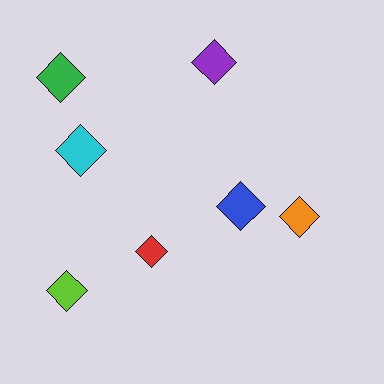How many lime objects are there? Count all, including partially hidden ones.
There is 1 lime object.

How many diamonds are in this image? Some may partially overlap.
There are 7 diamonds.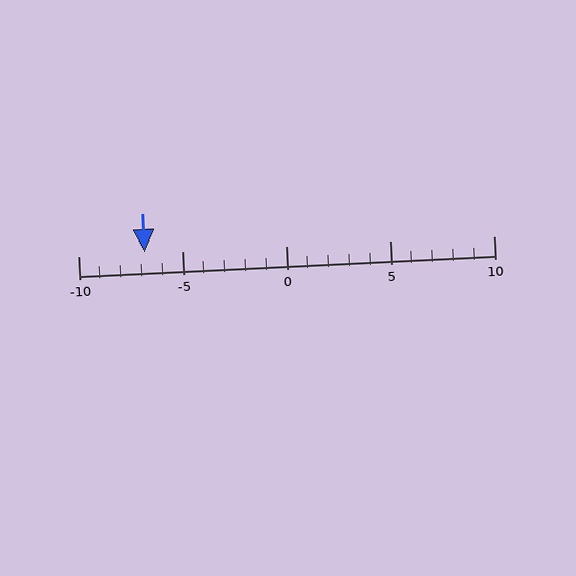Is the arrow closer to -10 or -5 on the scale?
The arrow is closer to -5.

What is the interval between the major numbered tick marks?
The major tick marks are spaced 5 units apart.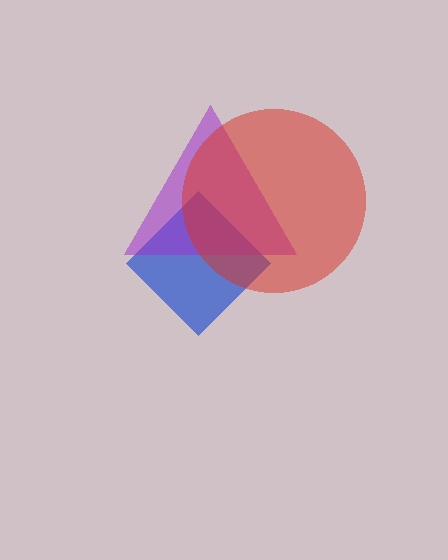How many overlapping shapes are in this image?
There are 3 overlapping shapes in the image.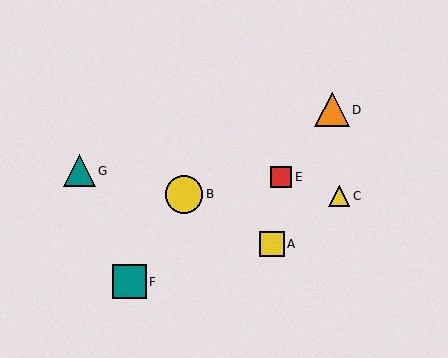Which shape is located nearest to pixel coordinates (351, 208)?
The yellow triangle (labeled C) at (339, 196) is nearest to that location.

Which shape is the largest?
The yellow circle (labeled B) is the largest.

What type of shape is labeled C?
Shape C is a yellow triangle.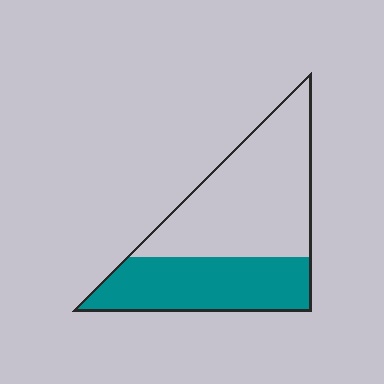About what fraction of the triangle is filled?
About two fifths (2/5).